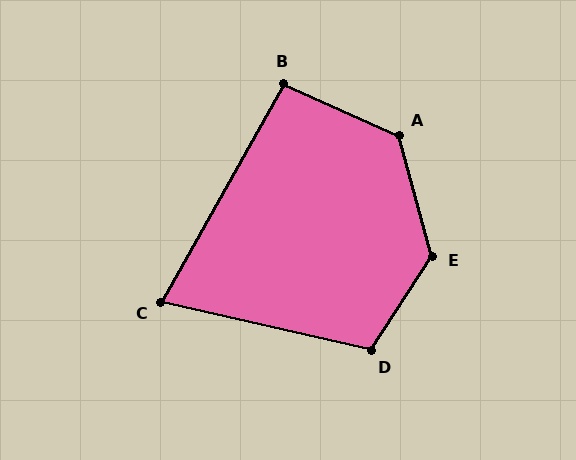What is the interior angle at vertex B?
Approximately 95 degrees (obtuse).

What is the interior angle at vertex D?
Approximately 110 degrees (obtuse).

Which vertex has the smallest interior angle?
C, at approximately 74 degrees.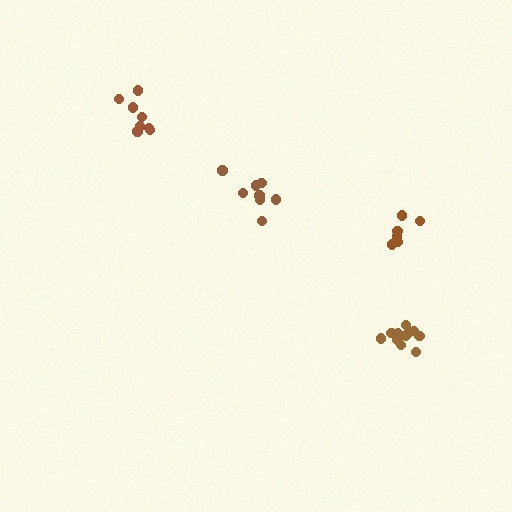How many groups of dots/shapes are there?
There are 4 groups.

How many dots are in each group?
Group 1: 8 dots, Group 2: 12 dots, Group 3: 6 dots, Group 4: 8 dots (34 total).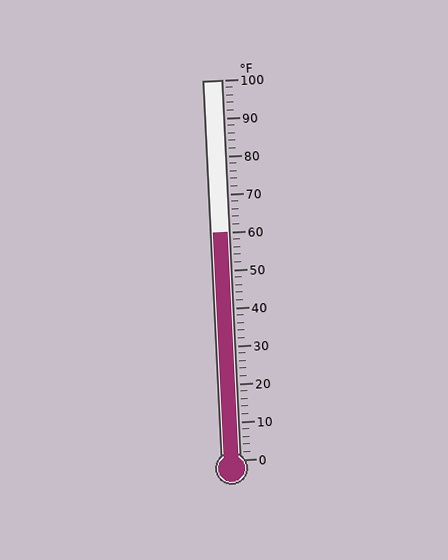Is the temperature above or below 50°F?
The temperature is above 50°F.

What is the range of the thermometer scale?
The thermometer scale ranges from 0°F to 100°F.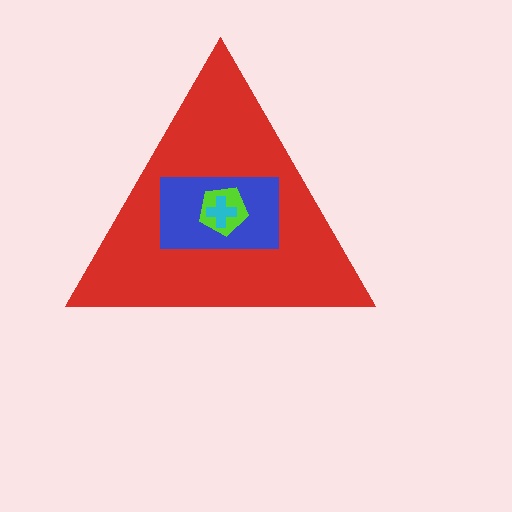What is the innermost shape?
The cyan cross.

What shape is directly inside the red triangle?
The blue rectangle.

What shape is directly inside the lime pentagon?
The cyan cross.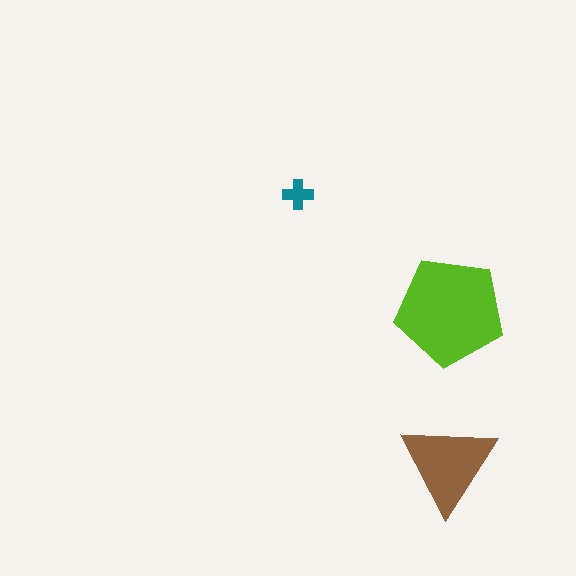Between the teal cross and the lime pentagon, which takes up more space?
The lime pentagon.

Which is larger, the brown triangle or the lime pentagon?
The lime pentagon.